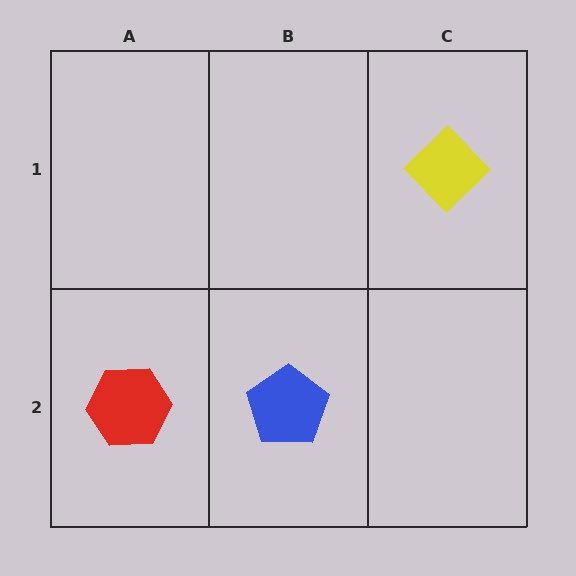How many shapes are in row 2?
2 shapes.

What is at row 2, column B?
A blue pentagon.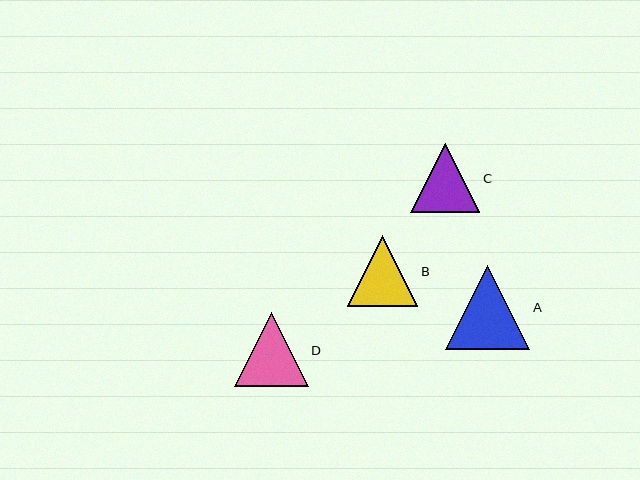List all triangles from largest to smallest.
From largest to smallest: A, D, B, C.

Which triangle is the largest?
Triangle A is the largest with a size of approximately 84 pixels.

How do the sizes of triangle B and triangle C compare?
Triangle B and triangle C are approximately the same size.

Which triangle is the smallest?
Triangle C is the smallest with a size of approximately 69 pixels.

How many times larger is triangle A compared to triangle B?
Triangle A is approximately 1.2 times the size of triangle B.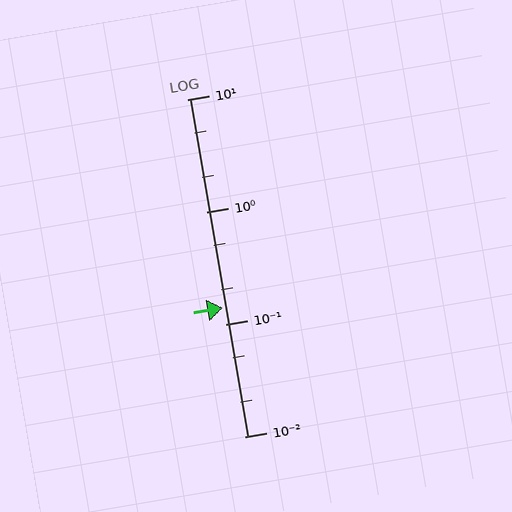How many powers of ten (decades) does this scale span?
The scale spans 3 decades, from 0.01 to 10.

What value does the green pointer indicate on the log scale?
The pointer indicates approximately 0.14.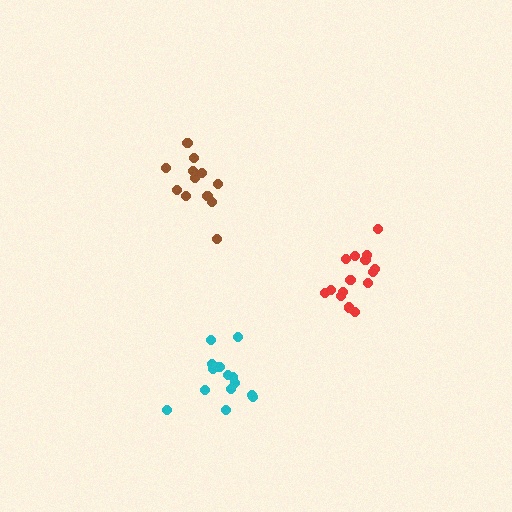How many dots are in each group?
Group 1: 12 dots, Group 2: 14 dots, Group 3: 15 dots (41 total).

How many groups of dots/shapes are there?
There are 3 groups.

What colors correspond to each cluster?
The clusters are colored: brown, cyan, red.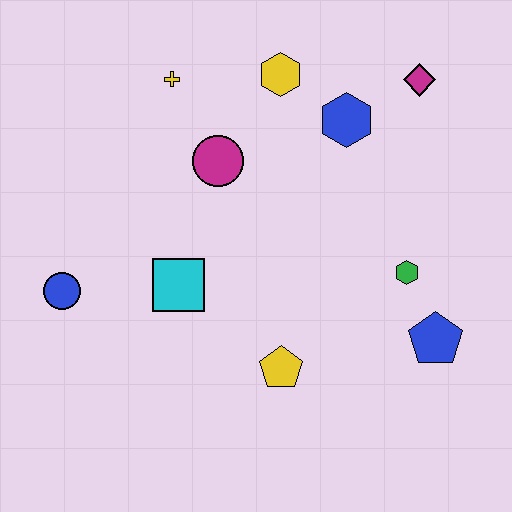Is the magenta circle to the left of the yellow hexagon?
Yes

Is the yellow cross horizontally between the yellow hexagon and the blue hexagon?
No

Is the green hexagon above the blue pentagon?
Yes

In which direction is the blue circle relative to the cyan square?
The blue circle is to the left of the cyan square.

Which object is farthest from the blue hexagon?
The blue circle is farthest from the blue hexagon.